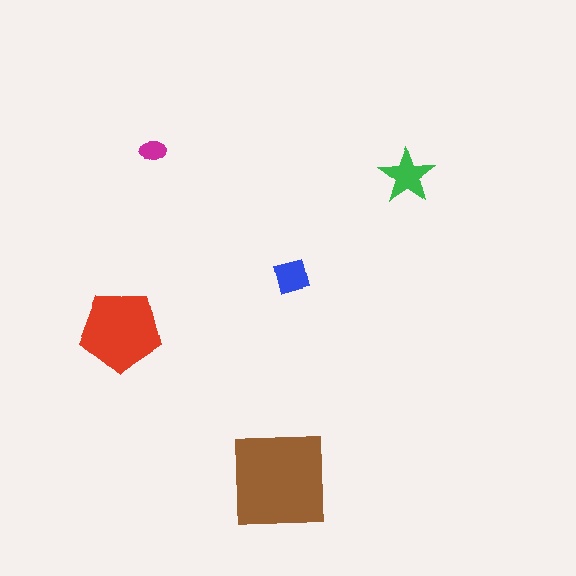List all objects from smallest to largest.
The magenta ellipse, the blue square, the green star, the red pentagon, the brown square.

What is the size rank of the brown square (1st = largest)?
1st.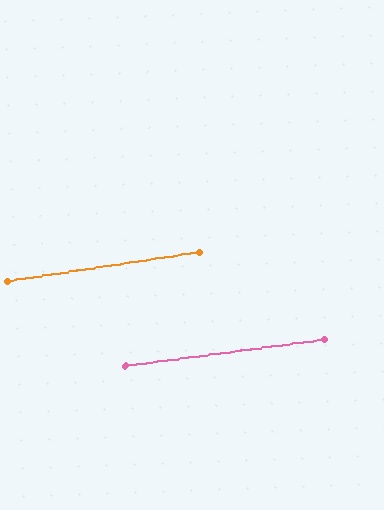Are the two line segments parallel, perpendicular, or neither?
Parallel — their directions differ by only 1.2°.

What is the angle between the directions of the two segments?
Approximately 1 degree.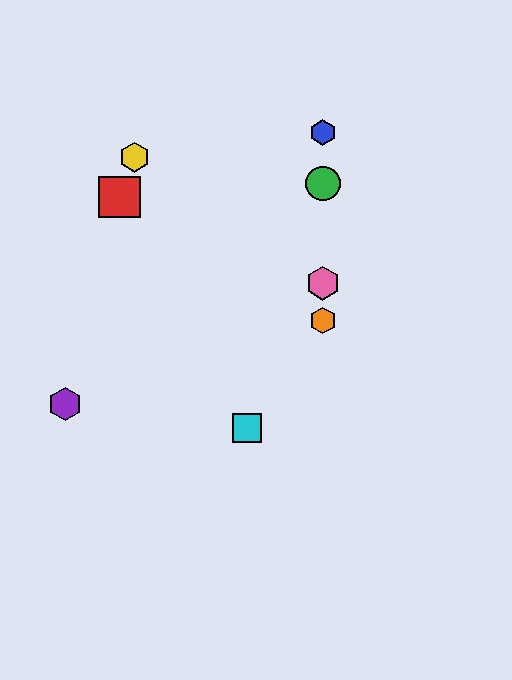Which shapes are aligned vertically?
The blue hexagon, the green circle, the orange hexagon, the pink hexagon are aligned vertically.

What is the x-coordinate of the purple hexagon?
The purple hexagon is at x≈65.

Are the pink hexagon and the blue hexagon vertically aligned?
Yes, both are at x≈323.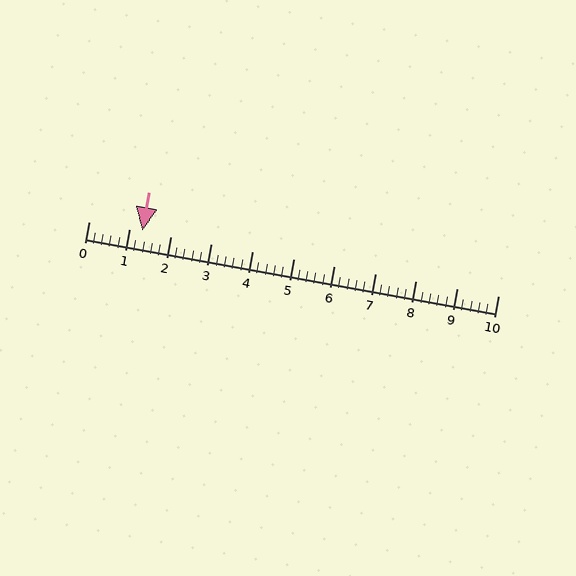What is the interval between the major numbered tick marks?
The major tick marks are spaced 1 units apart.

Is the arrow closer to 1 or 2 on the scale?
The arrow is closer to 1.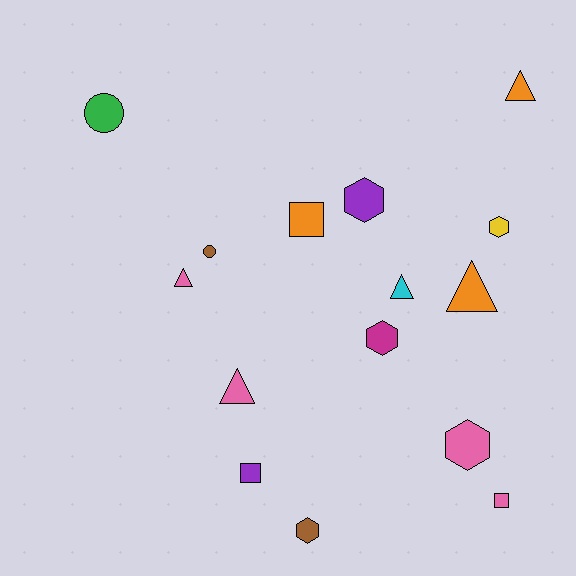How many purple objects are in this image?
There are 2 purple objects.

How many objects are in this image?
There are 15 objects.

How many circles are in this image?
There are 2 circles.